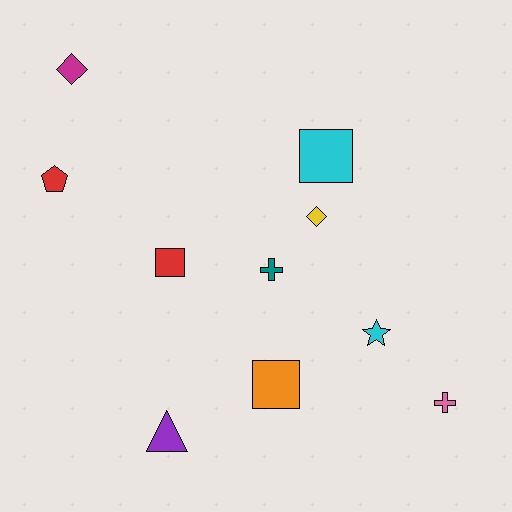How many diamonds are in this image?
There are 2 diamonds.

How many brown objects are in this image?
There are no brown objects.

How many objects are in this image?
There are 10 objects.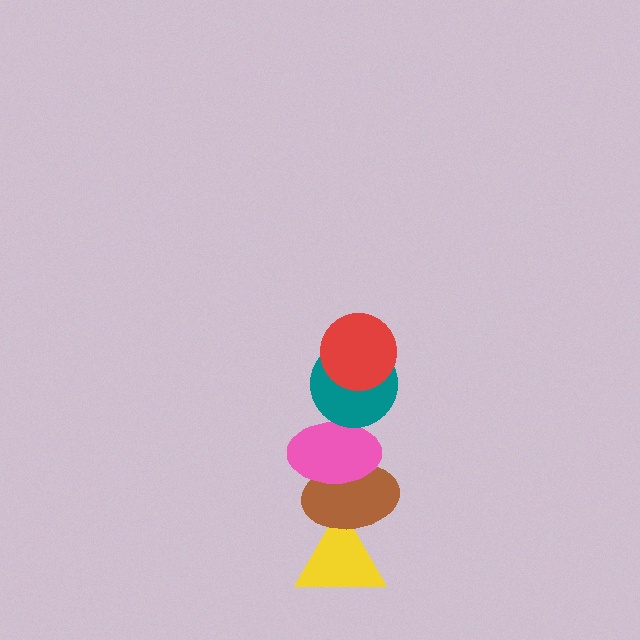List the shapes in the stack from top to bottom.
From top to bottom: the red circle, the teal circle, the pink ellipse, the brown ellipse, the yellow triangle.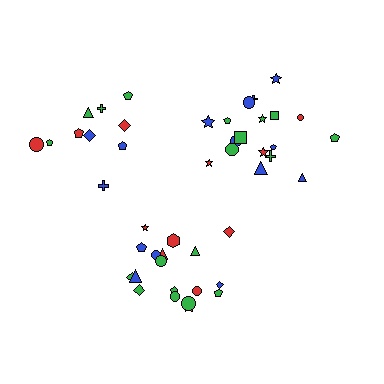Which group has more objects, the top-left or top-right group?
The top-right group.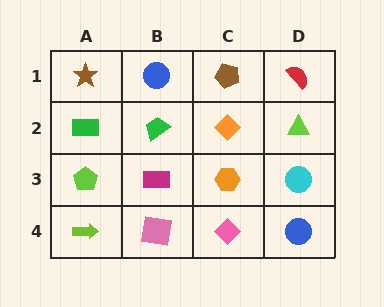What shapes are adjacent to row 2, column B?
A blue circle (row 1, column B), a magenta rectangle (row 3, column B), a green rectangle (row 2, column A), an orange diamond (row 2, column C).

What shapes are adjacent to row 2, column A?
A brown star (row 1, column A), a lime pentagon (row 3, column A), a green trapezoid (row 2, column B).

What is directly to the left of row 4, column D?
A pink diamond.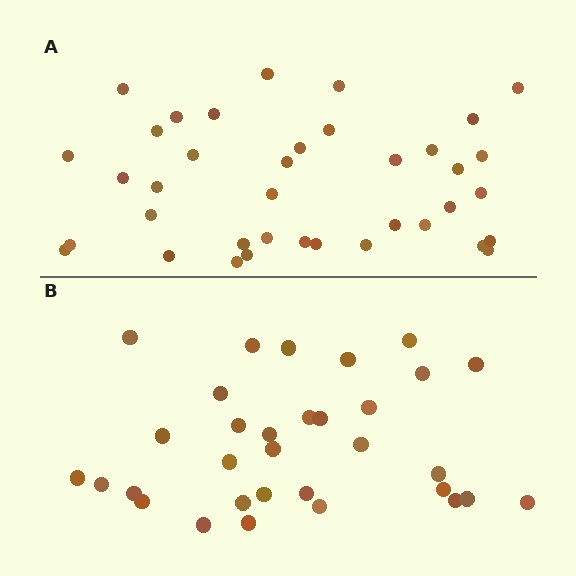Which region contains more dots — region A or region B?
Region A (the top region) has more dots.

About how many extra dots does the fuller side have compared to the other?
Region A has about 6 more dots than region B.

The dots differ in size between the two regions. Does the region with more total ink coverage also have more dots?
No. Region B has more total ink coverage because its dots are larger, but region A actually contains more individual dots. Total area can be misleading — the number of items is what matters here.